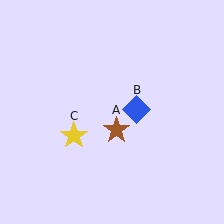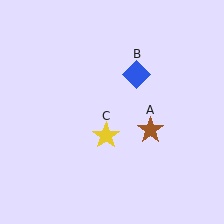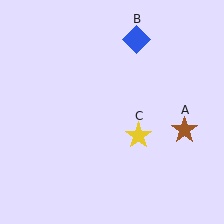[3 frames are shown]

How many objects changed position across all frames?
3 objects changed position: brown star (object A), blue diamond (object B), yellow star (object C).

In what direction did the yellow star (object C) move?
The yellow star (object C) moved right.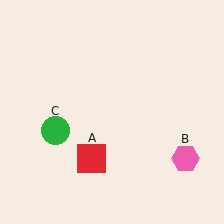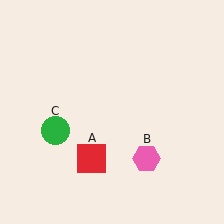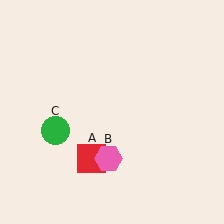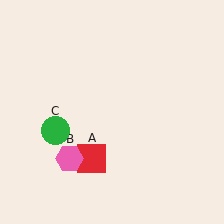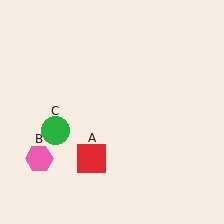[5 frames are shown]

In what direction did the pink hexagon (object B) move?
The pink hexagon (object B) moved left.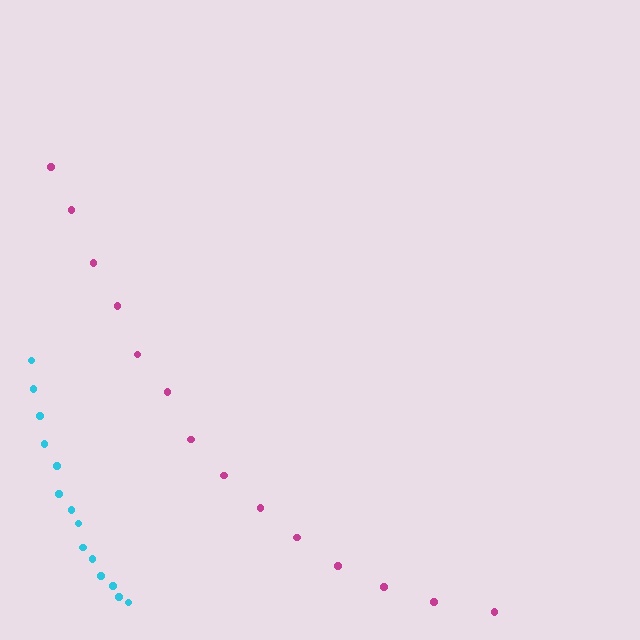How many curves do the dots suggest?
There are 2 distinct paths.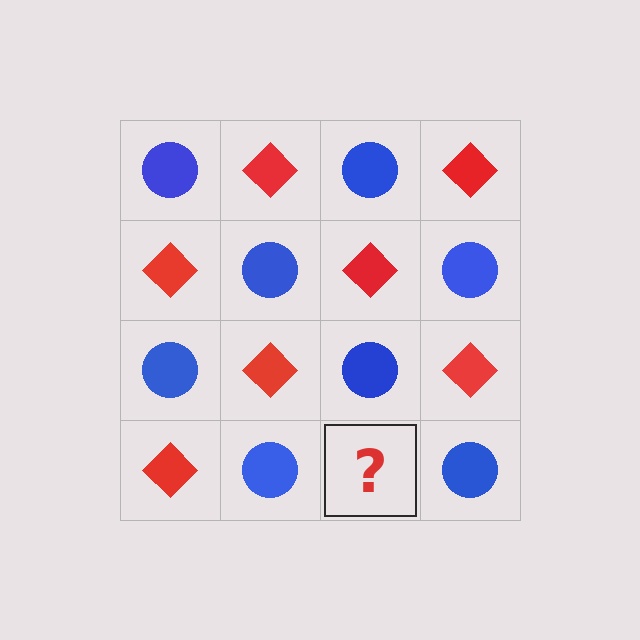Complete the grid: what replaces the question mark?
The question mark should be replaced with a red diamond.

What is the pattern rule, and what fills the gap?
The rule is that it alternates blue circle and red diamond in a checkerboard pattern. The gap should be filled with a red diamond.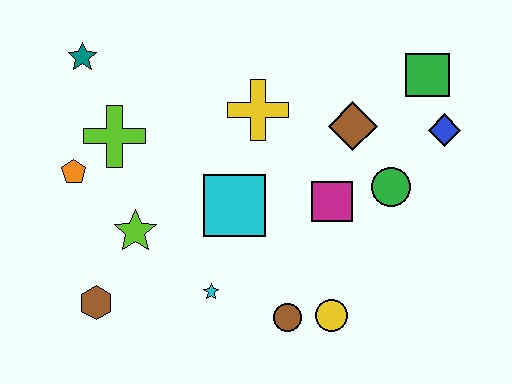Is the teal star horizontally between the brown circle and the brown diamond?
No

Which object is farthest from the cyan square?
The green square is farthest from the cyan square.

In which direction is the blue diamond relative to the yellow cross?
The blue diamond is to the right of the yellow cross.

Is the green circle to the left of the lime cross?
No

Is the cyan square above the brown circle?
Yes